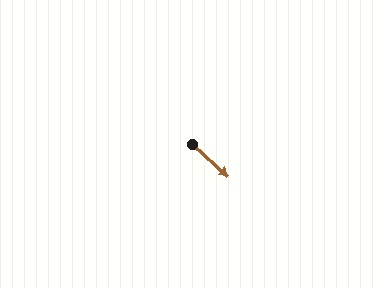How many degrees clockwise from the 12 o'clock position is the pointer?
Approximately 132 degrees.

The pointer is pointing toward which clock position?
Roughly 4 o'clock.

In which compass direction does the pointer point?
Southeast.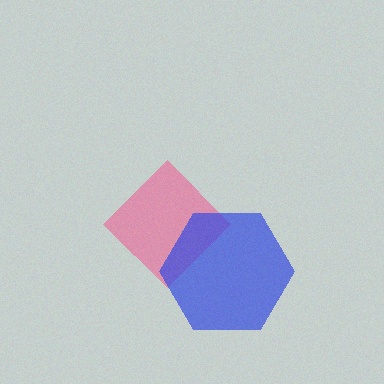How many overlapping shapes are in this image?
There are 2 overlapping shapes in the image.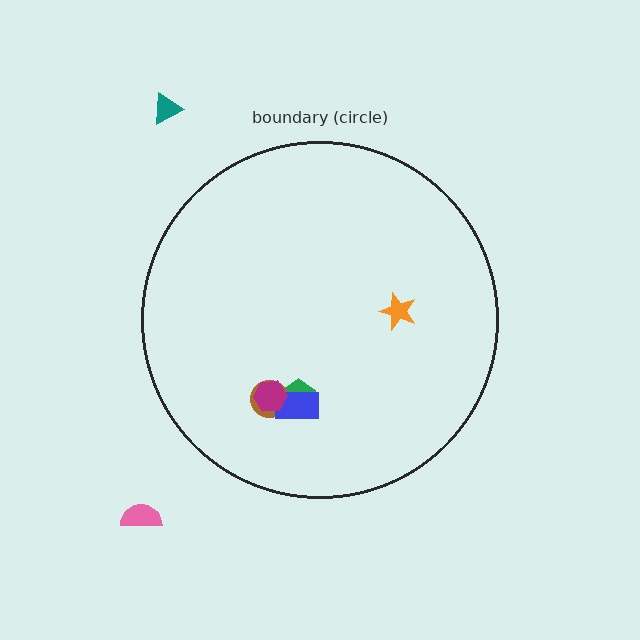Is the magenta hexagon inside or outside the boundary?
Inside.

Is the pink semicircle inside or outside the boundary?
Outside.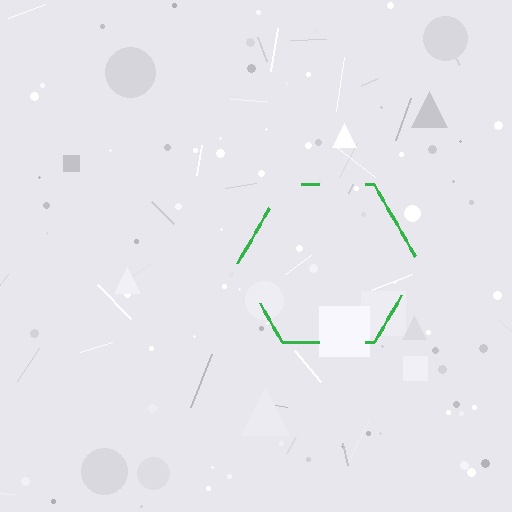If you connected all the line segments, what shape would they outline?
They would outline a hexagon.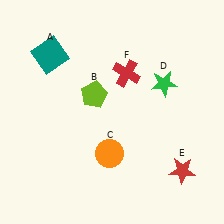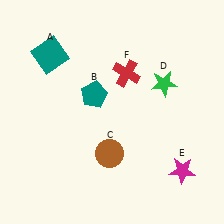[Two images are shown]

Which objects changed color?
B changed from lime to teal. C changed from orange to brown. E changed from red to magenta.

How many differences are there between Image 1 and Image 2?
There are 3 differences between the two images.